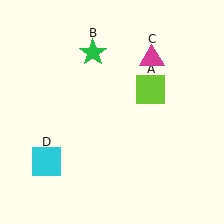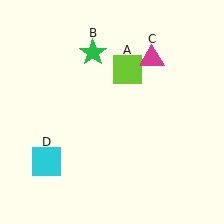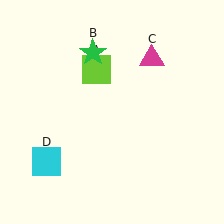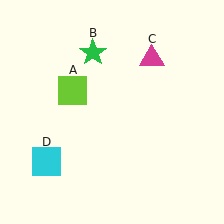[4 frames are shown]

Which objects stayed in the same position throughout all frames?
Green star (object B) and magenta triangle (object C) and cyan square (object D) remained stationary.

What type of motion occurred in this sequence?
The lime square (object A) rotated counterclockwise around the center of the scene.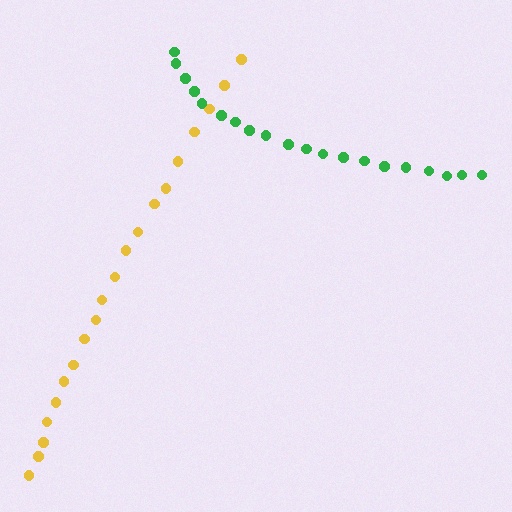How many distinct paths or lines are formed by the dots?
There are 2 distinct paths.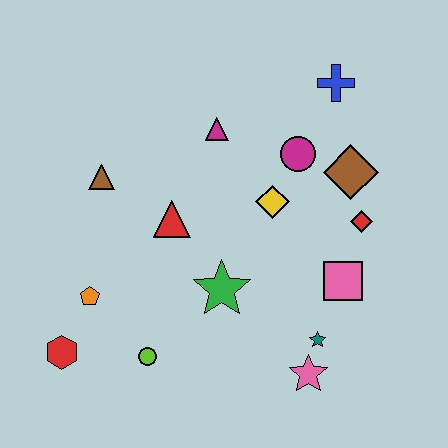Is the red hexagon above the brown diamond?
No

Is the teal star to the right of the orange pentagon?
Yes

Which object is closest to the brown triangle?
The red triangle is closest to the brown triangle.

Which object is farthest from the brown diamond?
The red hexagon is farthest from the brown diamond.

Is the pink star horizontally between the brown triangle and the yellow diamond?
No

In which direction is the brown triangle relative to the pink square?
The brown triangle is to the left of the pink square.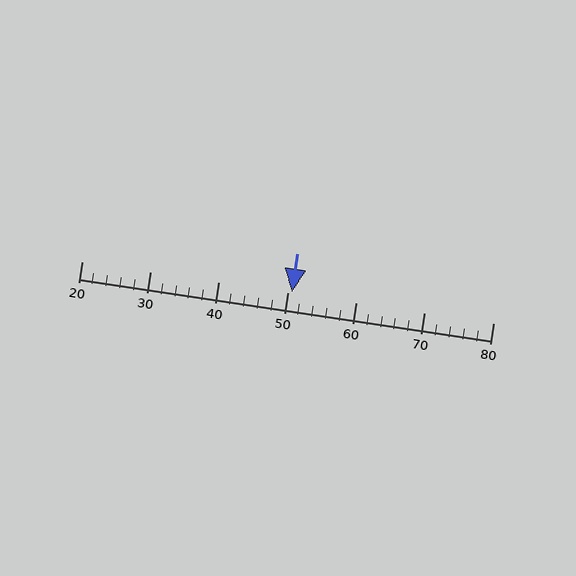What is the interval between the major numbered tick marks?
The major tick marks are spaced 10 units apart.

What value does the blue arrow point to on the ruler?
The blue arrow points to approximately 51.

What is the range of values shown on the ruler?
The ruler shows values from 20 to 80.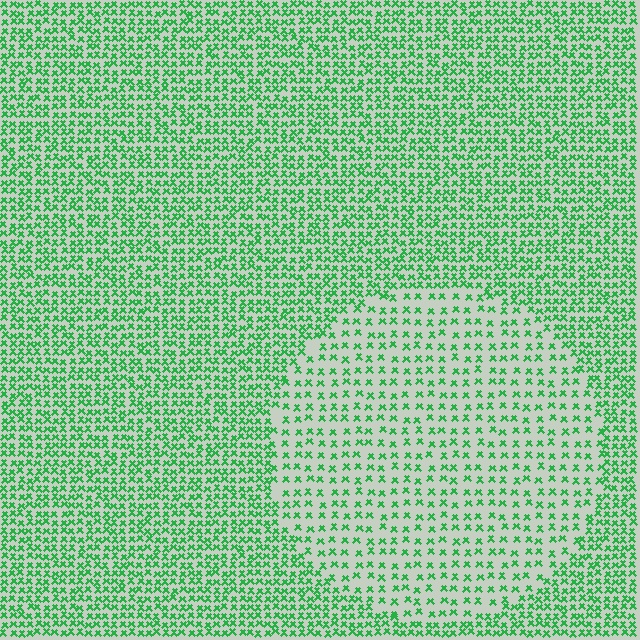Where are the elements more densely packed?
The elements are more densely packed outside the circle boundary.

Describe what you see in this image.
The image contains small green elements arranged at two different densities. A circle-shaped region is visible where the elements are less densely packed than the surrounding area.